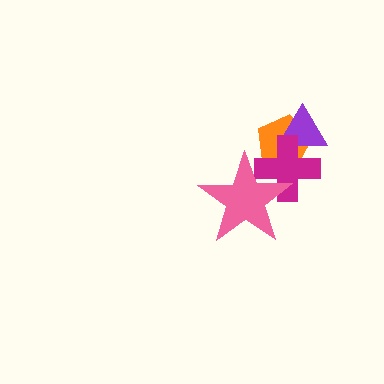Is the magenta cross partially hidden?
Yes, it is partially covered by another shape.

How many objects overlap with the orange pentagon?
3 objects overlap with the orange pentagon.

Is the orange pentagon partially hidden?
Yes, it is partially covered by another shape.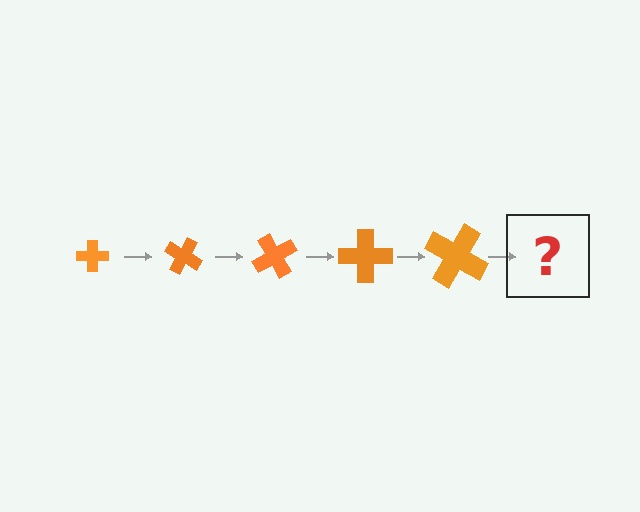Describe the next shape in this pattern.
It should be a cross, larger than the previous one and rotated 150 degrees from the start.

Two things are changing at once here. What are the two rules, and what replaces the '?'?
The two rules are that the cross grows larger each step and it rotates 30 degrees each step. The '?' should be a cross, larger than the previous one and rotated 150 degrees from the start.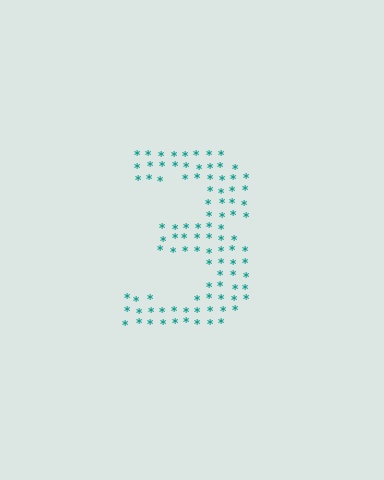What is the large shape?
The large shape is the digit 3.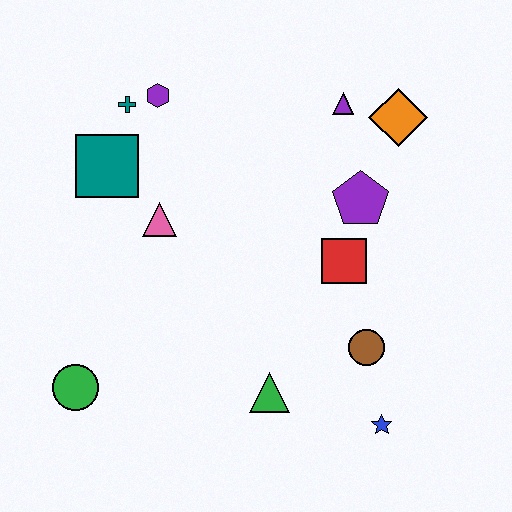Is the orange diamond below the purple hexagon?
Yes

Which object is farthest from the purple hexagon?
The blue star is farthest from the purple hexagon.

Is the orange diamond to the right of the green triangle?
Yes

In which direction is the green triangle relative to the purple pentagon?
The green triangle is below the purple pentagon.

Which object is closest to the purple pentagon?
The red square is closest to the purple pentagon.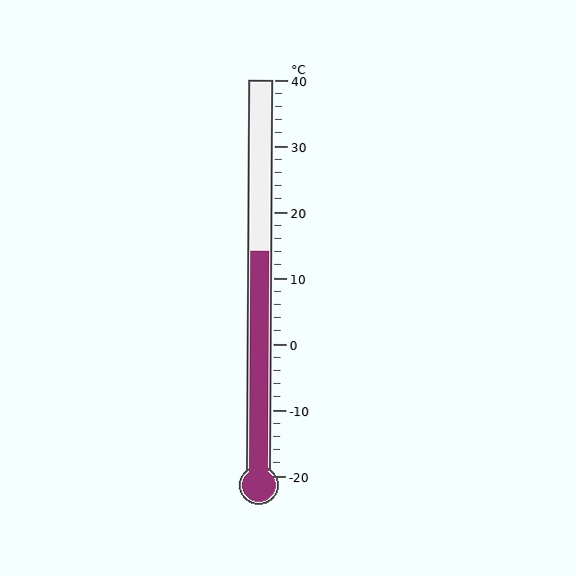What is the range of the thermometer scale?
The thermometer scale ranges from -20°C to 40°C.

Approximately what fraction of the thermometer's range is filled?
The thermometer is filled to approximately 55% of its range.